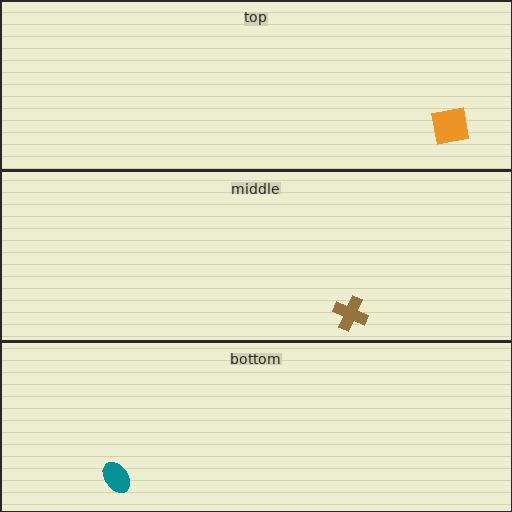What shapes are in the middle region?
The brown cross.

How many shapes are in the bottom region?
1.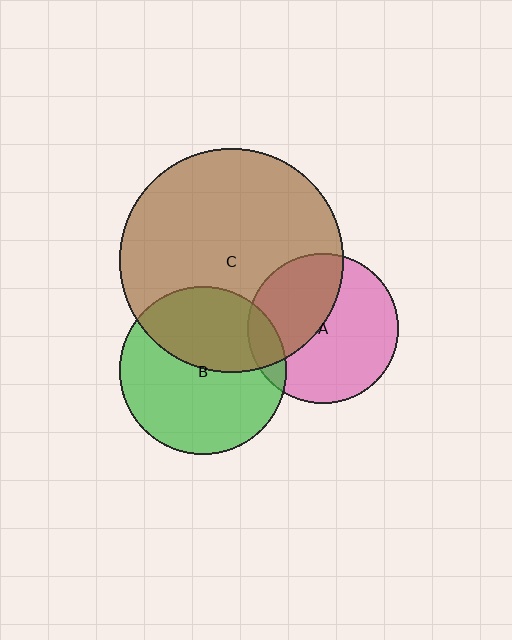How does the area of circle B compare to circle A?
Approximately 1.2 times.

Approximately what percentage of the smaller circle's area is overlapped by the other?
Approximately 40%.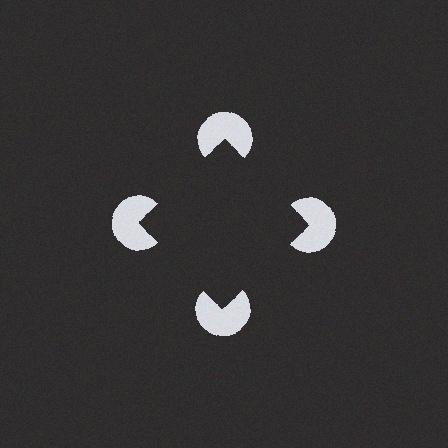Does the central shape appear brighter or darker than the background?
It typically appears slightly darker than the background, even though no actual brightness change is drawn.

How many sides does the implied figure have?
4 sides.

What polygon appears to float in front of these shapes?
An illusory square — its edges are inferred from the aligned wedge cuts in the pac-man discs, not physically drawn.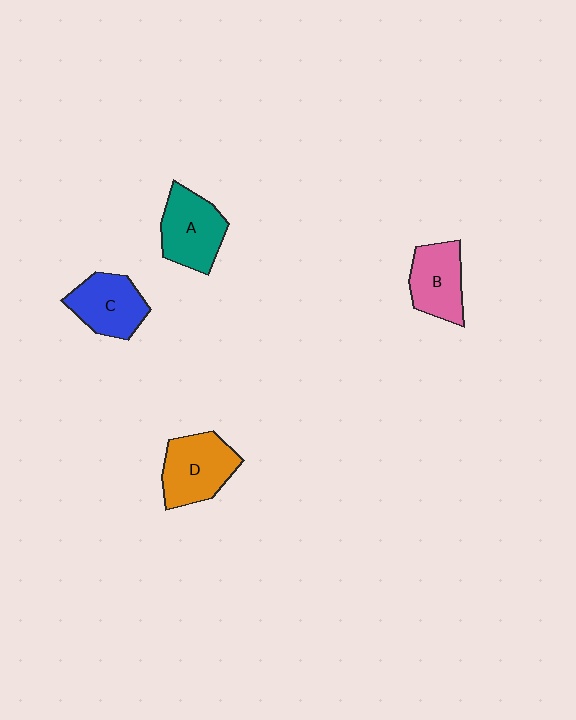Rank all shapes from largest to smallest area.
From largest to smallest: D (orange), A (teal), C (blue), B (pink).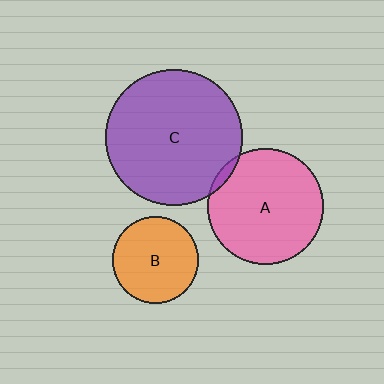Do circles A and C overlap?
Yes.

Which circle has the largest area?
Circle C (purple).